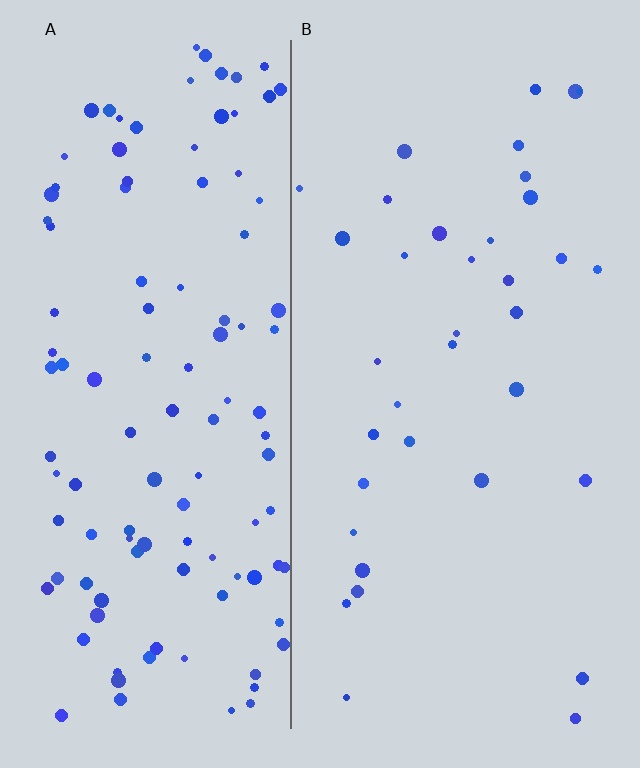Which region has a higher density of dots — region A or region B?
A (the left).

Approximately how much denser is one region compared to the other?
Approximately 3.2× — region A over region B.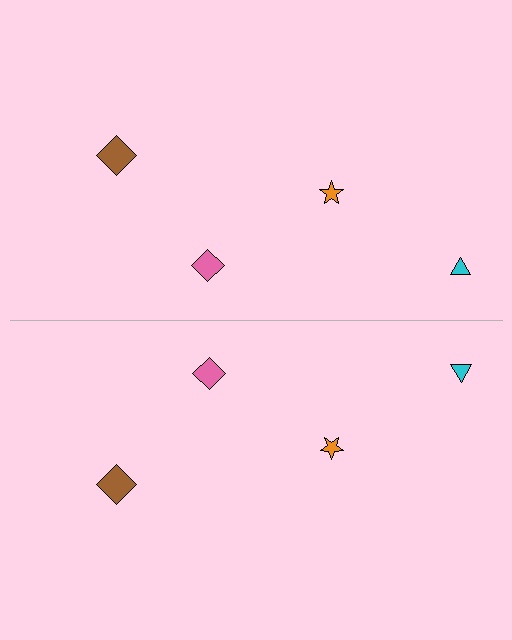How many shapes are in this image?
There are 8 shapes in this image.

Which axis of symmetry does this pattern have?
The pattern has a horizontal axis of symmetry running through the center of the image.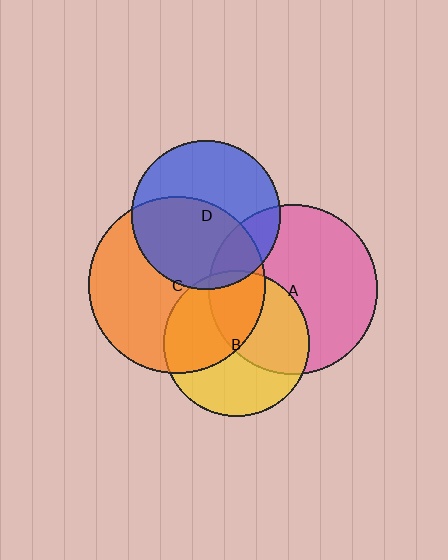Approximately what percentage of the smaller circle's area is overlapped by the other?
Approximately 45%.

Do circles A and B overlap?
Yes.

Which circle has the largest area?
Circle C (orange).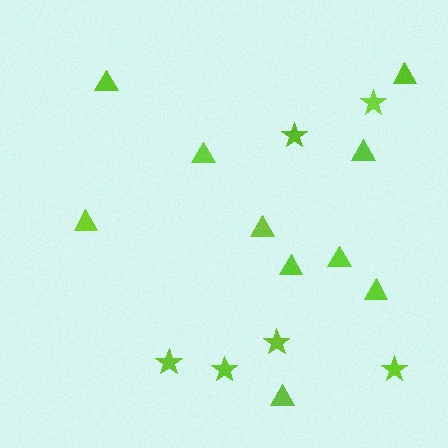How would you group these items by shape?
There are 2 groups: one group of stars (6) and one group of triangles (10).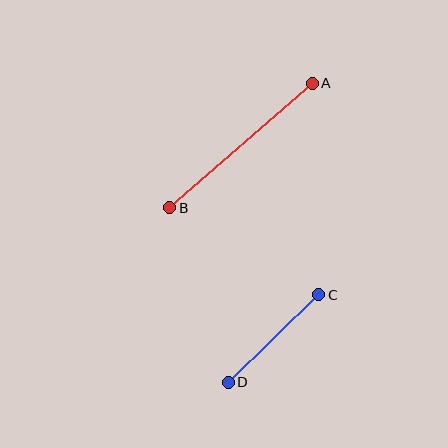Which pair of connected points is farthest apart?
Points A and B are farthest apart.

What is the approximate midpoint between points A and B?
The midpoint is at approximately (241, 145) pixels.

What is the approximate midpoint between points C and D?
The midpoint is at approximately (273, 339) pixels.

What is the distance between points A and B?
The distance is approximately 190 pixels.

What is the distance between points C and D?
The distance is approximately 126 pixels.